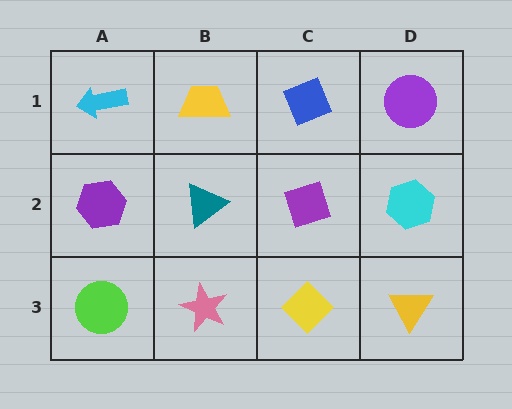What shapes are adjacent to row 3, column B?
A teal triangle (row 2, column B), a lime circle (row 3, column A), a yellow diamond (row 3, column C).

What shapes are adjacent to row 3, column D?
A cyan hexagon (row 2, column D), a yellow diamond (row 3, column C).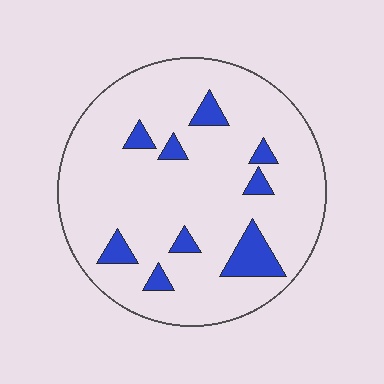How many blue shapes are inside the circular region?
9.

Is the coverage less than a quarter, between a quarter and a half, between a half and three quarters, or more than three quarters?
Less than a quarter.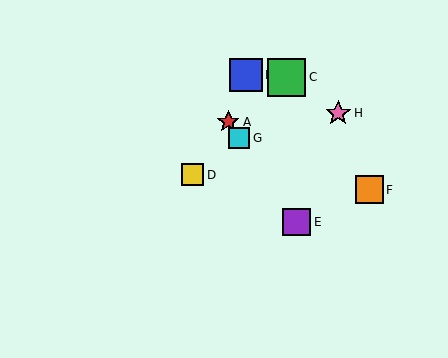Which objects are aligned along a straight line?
Objects A, E, G are aligned along a straight line.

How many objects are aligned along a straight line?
3 objects (A, E, G) are aligned along a straight line.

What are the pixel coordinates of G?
Object G is at (239, 138).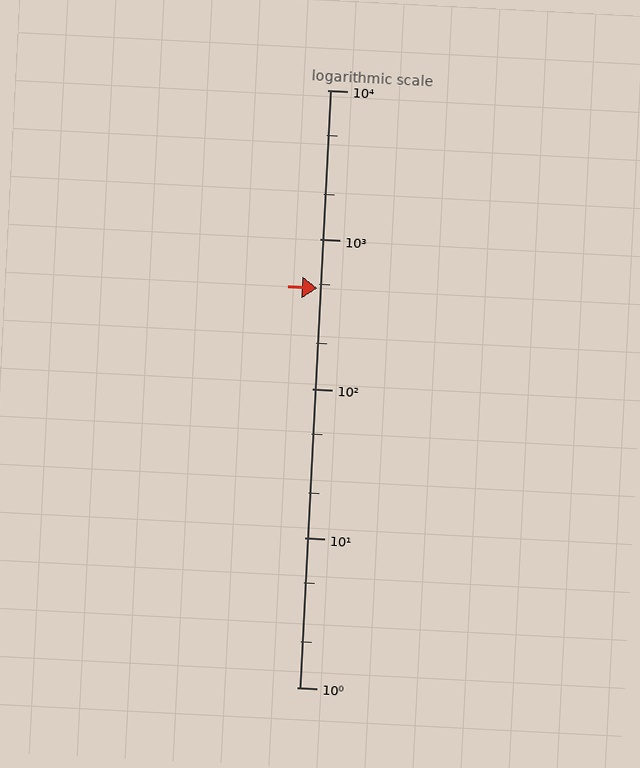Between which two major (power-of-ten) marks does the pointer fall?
The pointer is between 100 and 1000.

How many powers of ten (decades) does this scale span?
The scale spans 4 decades, from 1 to 10000.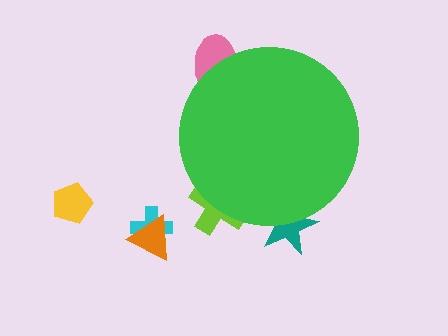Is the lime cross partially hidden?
Yes, the lime cross is partially hidden behind the green circle.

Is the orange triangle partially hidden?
No, the orange triangle is fully visible.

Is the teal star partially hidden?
Yes, the teal star is partially hidden behind the green circle.